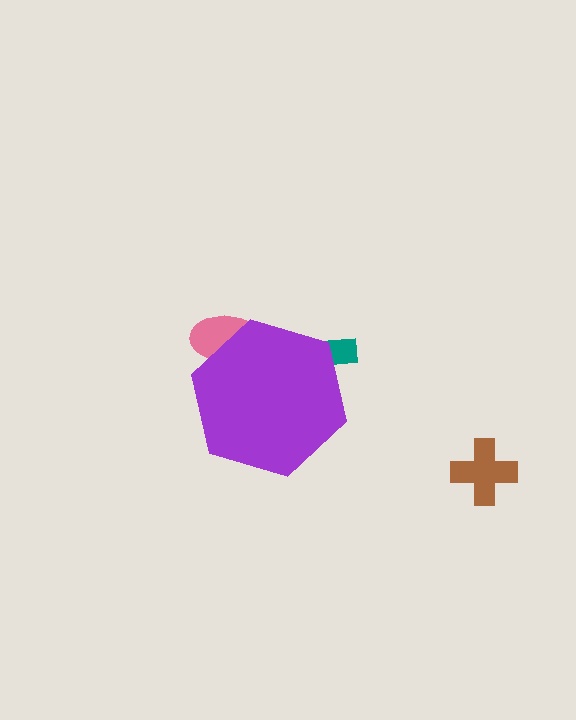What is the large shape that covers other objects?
A purple hexagon.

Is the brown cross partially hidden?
No, the brown cross is fully visible.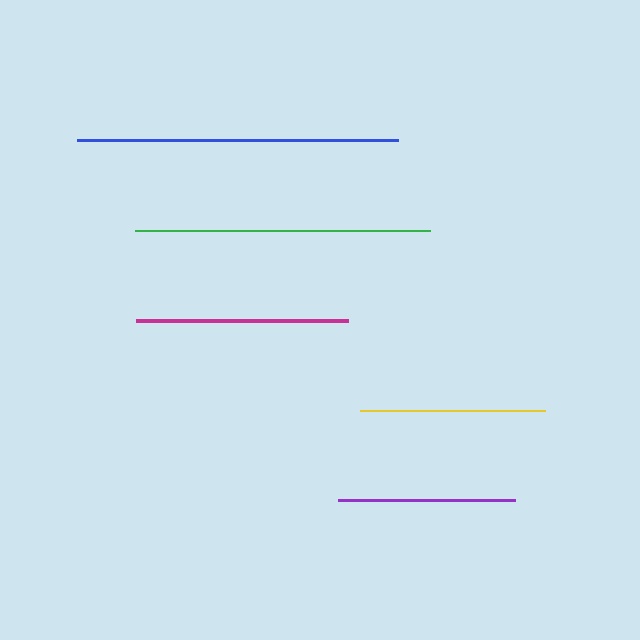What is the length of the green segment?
The green segment is approximately 295 pixels long.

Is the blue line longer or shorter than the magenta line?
The blue line is longer than the magenta line.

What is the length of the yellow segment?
The yellow segment is approximately 185 pixels long.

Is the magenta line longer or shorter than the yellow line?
The magenta line is longer than the yellow line.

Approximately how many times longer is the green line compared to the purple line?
The green line is approximately 1.7 times the length of the purple line.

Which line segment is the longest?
The blue line is the longest at approximately 320 pixels.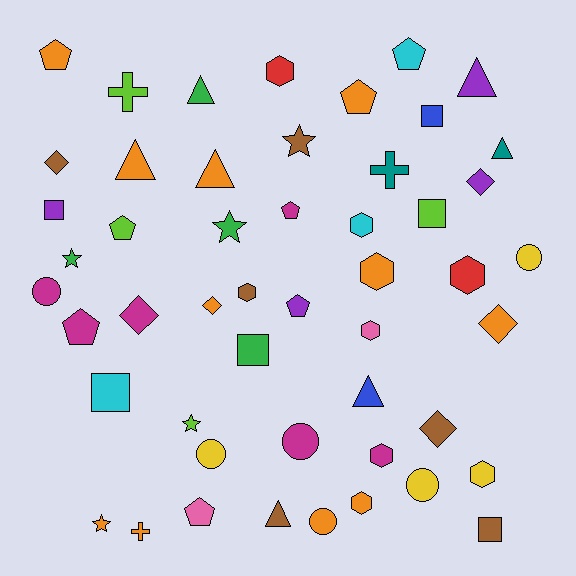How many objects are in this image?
There are 50 objects.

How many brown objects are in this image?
There are 6 brown objects.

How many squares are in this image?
There are 6 squares.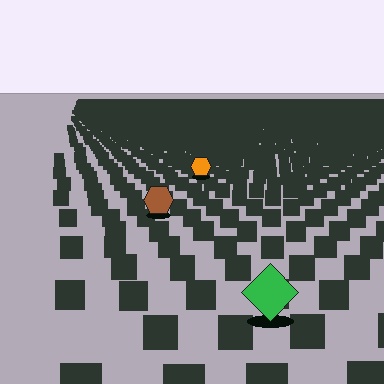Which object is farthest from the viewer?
The orange hexagon is farthest from the viewer. It appears smaller and the ground texture around it is denser.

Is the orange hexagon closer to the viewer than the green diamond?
No. The green diamond is closer — you can tell from the texture gradient: the ground texture is coarser near it.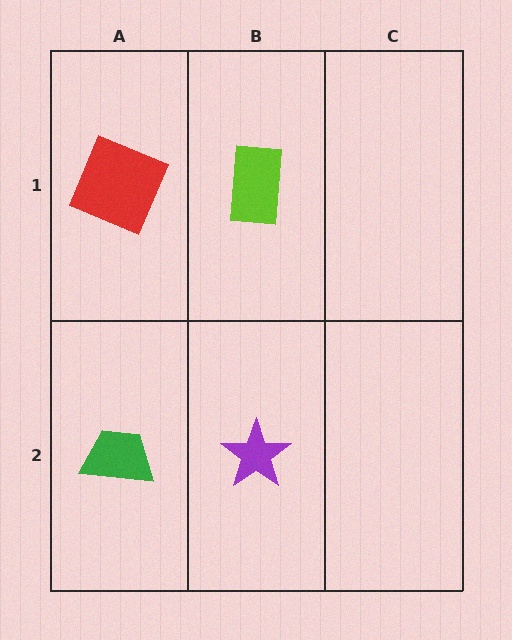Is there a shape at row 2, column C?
No, that cell is empty.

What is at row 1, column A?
A red square.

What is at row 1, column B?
A lime rectangle.